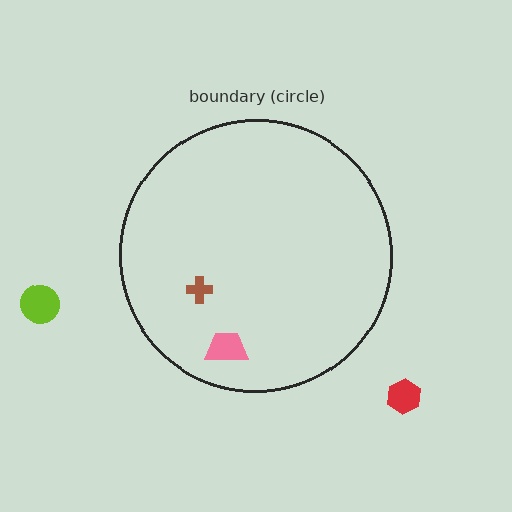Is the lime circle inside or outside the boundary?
Outside.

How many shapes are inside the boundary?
2 inside, 2 outside.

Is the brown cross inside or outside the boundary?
Inside.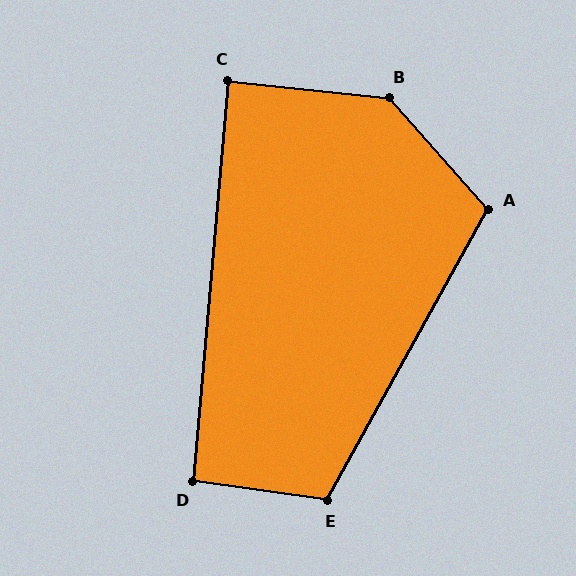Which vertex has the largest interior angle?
B, at approximately 138 degrees.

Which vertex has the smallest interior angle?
C, at approximately 89 degrees.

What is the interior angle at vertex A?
Approximately 109 degrees (obtuse).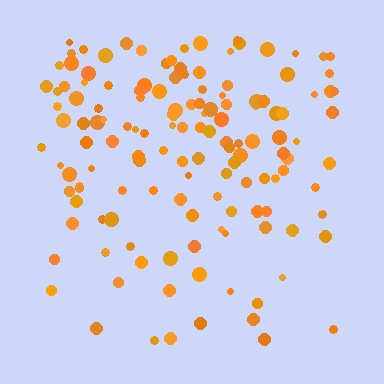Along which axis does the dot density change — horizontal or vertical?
Vertical.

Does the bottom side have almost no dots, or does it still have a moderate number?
Still a moderate number, just noticeably fewer than the top.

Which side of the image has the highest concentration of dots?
The top.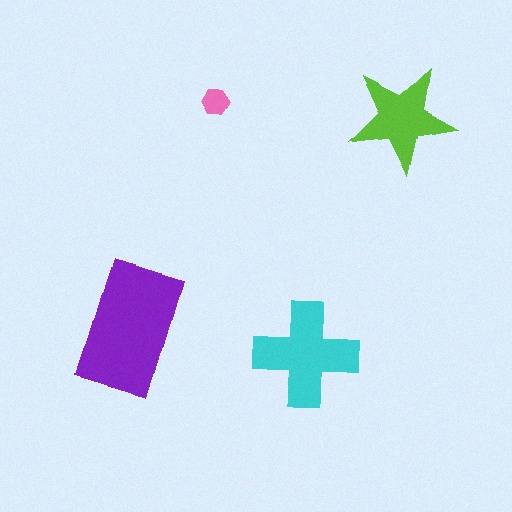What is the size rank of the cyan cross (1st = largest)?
2nd.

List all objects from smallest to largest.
The pink hexagon, the lime star, the cyan cross, the purple rectangle.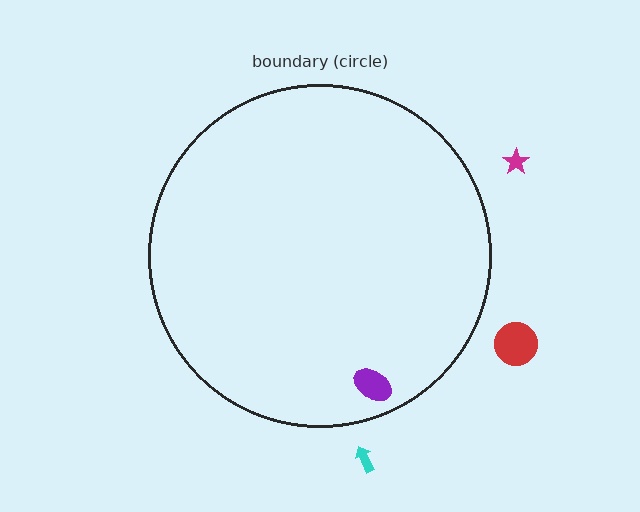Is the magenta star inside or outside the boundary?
Outside.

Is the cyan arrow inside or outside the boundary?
Outside.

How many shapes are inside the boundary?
1 inside, 3 outside.